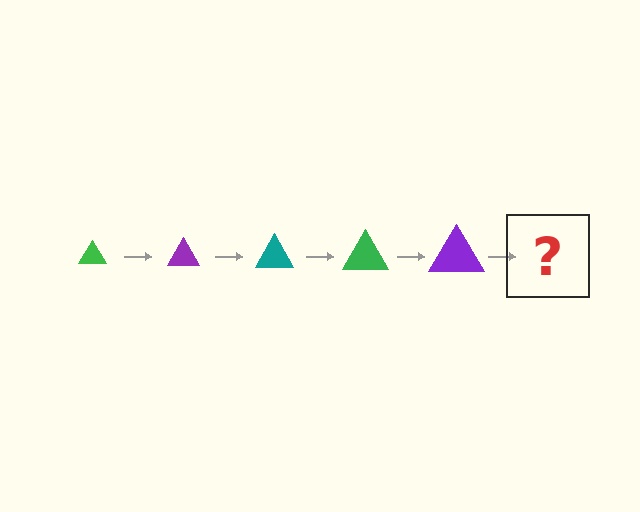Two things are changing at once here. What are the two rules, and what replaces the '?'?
The two rules are that the triangle grows larger each step and the color cycles through green, purple, and teal. The '?' should be a teal triangle, larger than the previous one.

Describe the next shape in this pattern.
It should be a teal triangle, larger than the previous one.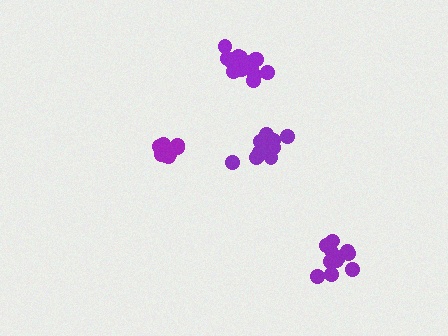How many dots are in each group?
Group 1: 13 dots, Group 2: 15 dots, Group 3: 11 dots, Group 4: 17 dots (56 total).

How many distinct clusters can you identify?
There are 4 distinct clusters.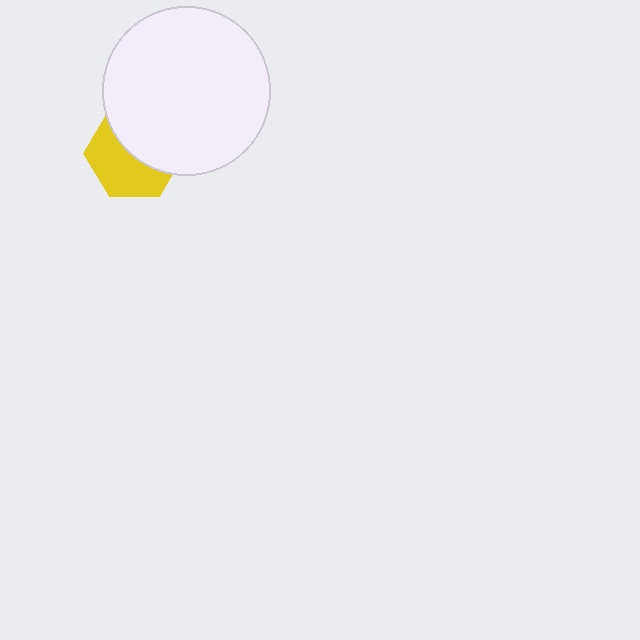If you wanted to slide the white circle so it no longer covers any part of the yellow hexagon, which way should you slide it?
Slide it up — that is the most direct way to separate the two shapes.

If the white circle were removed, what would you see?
You would see the complete yellow hexagon.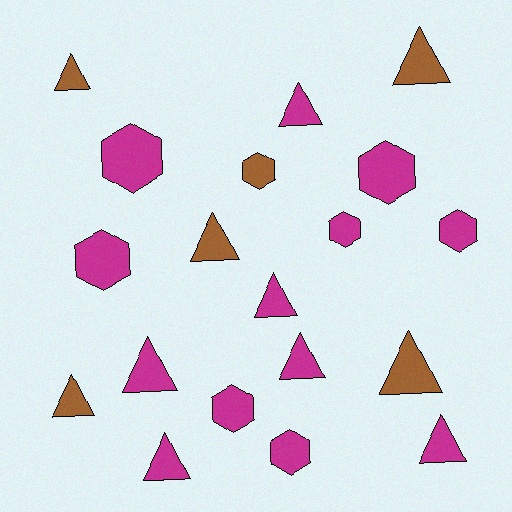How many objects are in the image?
There are 19 objects.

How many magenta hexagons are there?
There are 7 magenta hexagons.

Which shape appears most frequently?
Triangle, with 11 objects.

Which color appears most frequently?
Magenta, with 13 objects.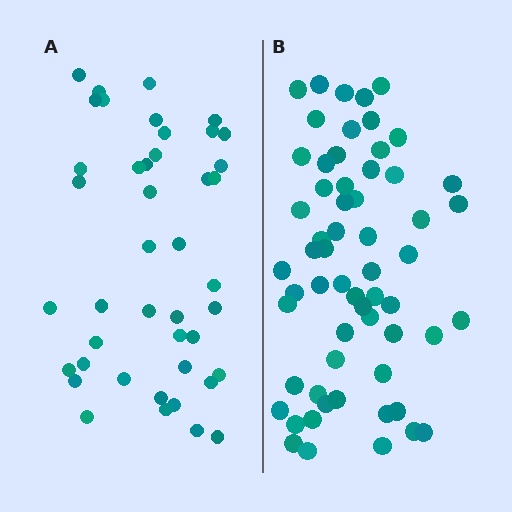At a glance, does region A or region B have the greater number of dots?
Region B (the right region) has more dots.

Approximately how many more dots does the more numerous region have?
Region B has approximately 15 more dots than region A.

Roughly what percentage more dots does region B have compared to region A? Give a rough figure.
About 40% more.